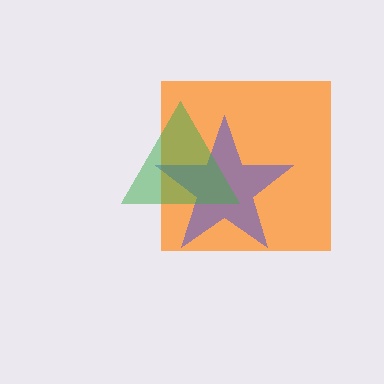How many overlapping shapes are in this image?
There are 3 overlapping shapes in the image.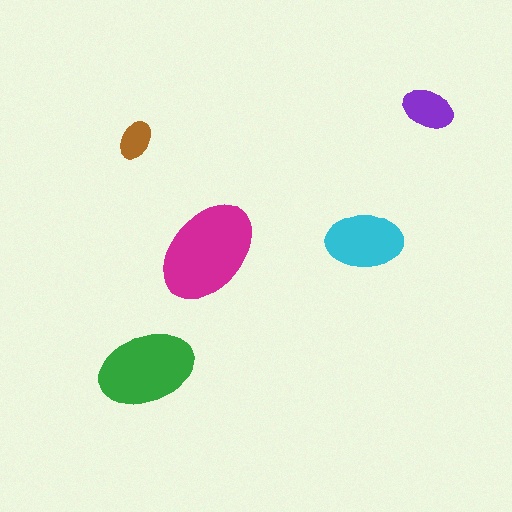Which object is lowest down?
The green ellipse is bottommost.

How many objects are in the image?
There are 5 objects in the image.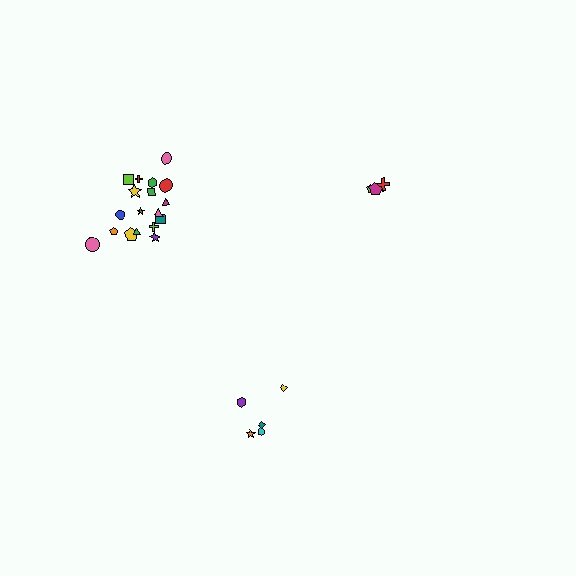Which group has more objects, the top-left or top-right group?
The top-left group.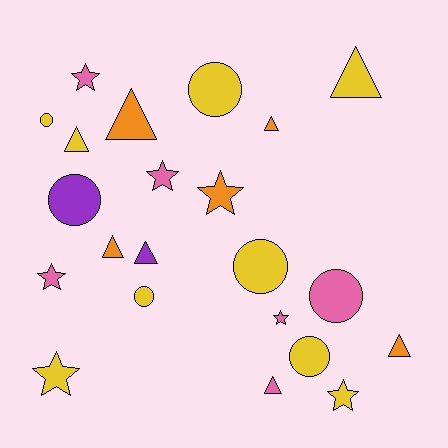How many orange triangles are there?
There are 4 orange triangles.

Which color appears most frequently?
Yellow, with 9 objects.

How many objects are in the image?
There are 22 objects.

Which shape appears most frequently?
Triangle, with 8 objects.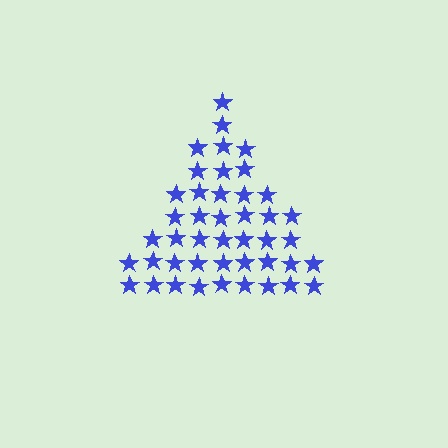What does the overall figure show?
The overall figure shows a triangle.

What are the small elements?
The small elements are stars.